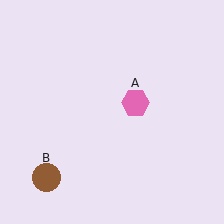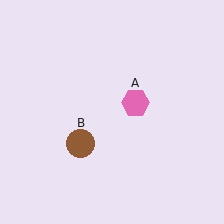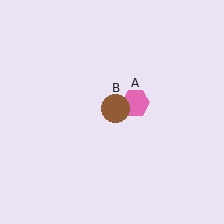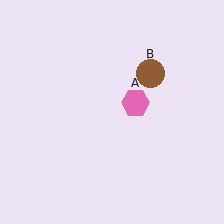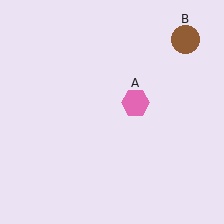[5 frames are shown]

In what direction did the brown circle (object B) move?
The brown circle (object B) moved up and to the right.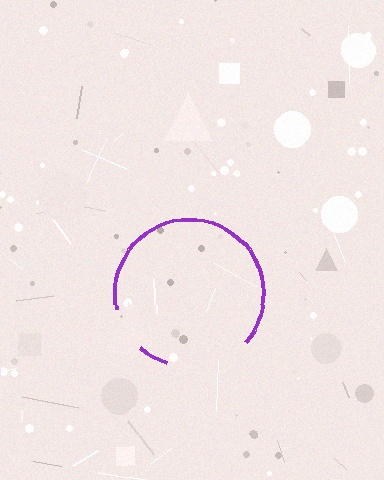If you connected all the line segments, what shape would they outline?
They would outline a circle.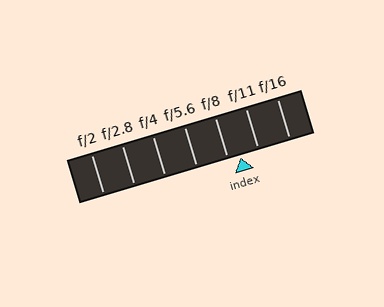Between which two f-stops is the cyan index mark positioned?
The index mark is between f/8 and f/11.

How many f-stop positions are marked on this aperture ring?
There are 7 f-stop positions marked.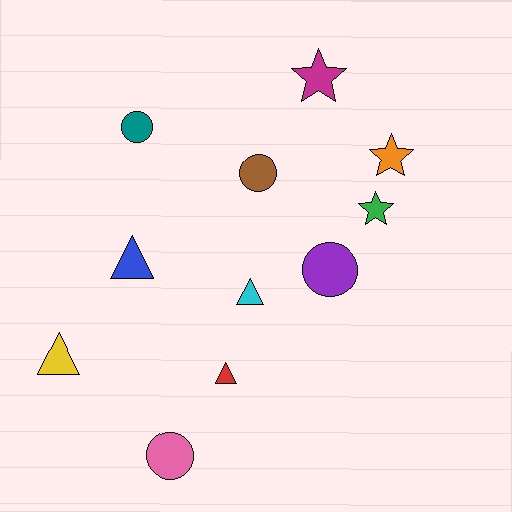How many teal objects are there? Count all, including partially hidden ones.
There is 1 teal object.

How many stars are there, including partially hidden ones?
There are 3 stars.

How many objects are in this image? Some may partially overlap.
There are 11 objects.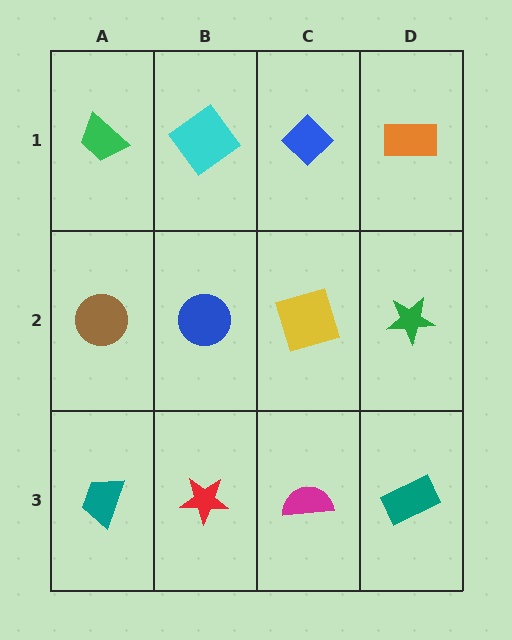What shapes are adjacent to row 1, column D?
A green star (row 2, column D), a blue diamond (row 1, column C).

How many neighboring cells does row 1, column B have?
3.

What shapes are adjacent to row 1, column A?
A brown circle (row 2, column A), a cyan diamond (row 1, column B).